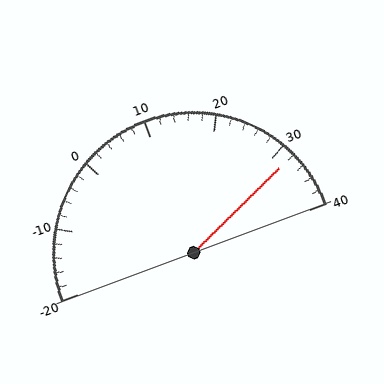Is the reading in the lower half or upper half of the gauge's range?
The reading is in the upper half of the range (-20 to 40).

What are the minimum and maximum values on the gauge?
The gauge ranges from -20 to 40.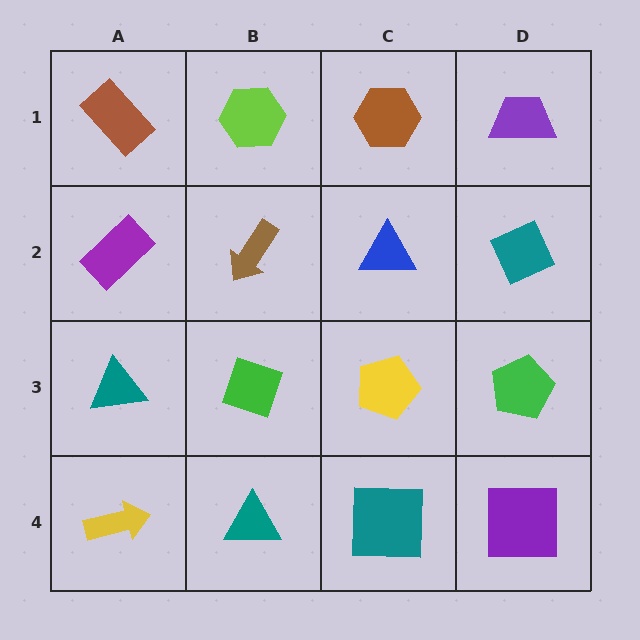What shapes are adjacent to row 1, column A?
A purple rectangle (row 2, column A), a lime hexagon (row 1, column B).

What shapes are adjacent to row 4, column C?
A yellow pentagon (row 3, column C), a teal triangle (row 4, column B), a purple square (row 4, column D).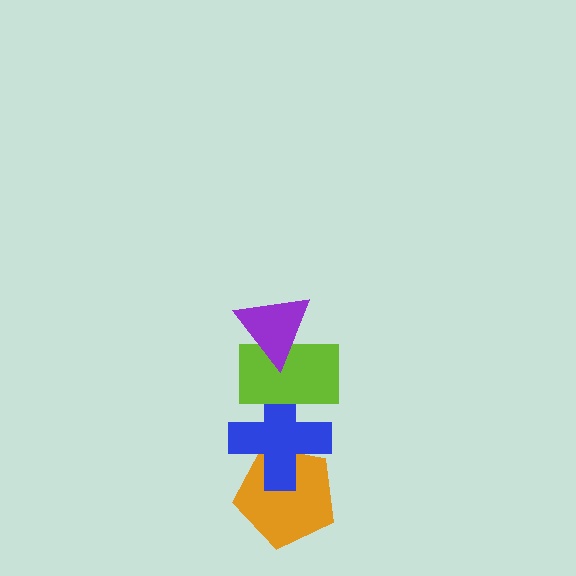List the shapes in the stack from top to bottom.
From top to bottom: the purple triangle, the lime rectangle, the blue cross, the orange pentagon.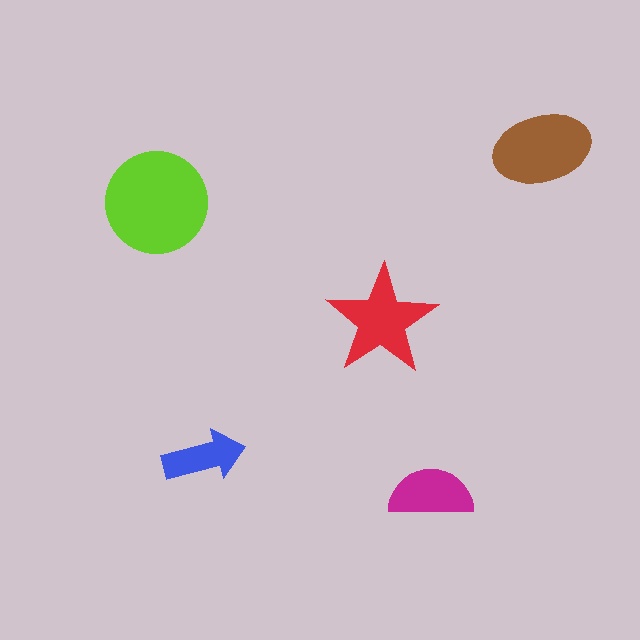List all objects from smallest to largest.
The blue arrow, the magenta semicircle, the red star, the brown ellipse, the lime circle.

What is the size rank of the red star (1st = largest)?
3rd.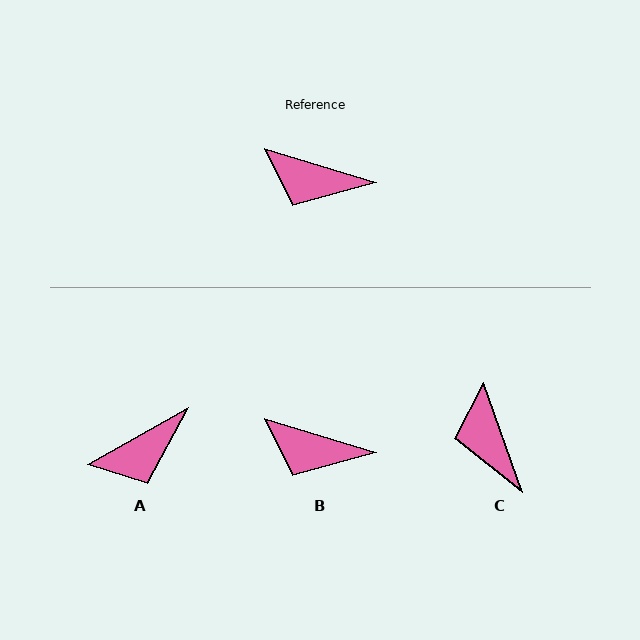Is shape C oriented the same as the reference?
No, it is off by about 54 degrees.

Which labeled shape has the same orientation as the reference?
B.